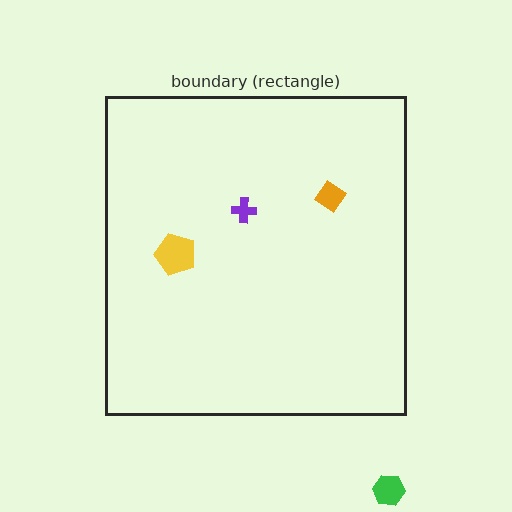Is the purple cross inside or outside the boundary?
Inside.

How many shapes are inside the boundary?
3 inside, 1 outside.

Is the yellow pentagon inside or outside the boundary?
Inside.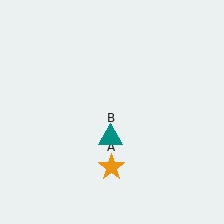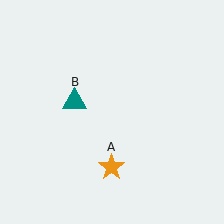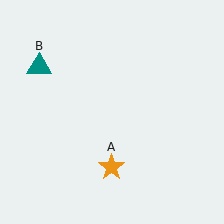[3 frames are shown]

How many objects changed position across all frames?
1 object changed position: teal triangle (object B).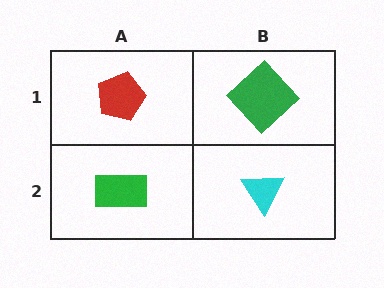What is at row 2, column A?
A green rectangle.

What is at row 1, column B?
A green diamond.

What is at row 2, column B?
A cyan triangle.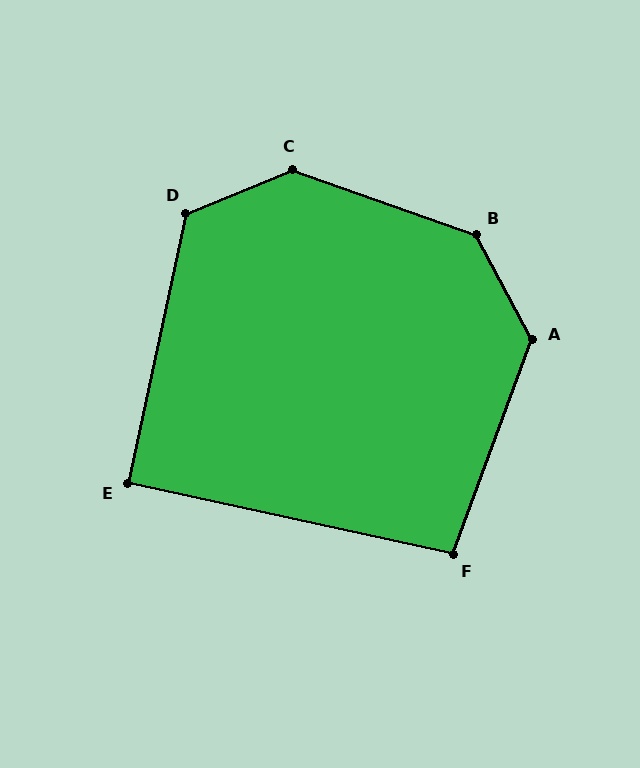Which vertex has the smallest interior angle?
E, at approximately 90 degrees.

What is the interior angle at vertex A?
Approximately 132 degrees (obtuse).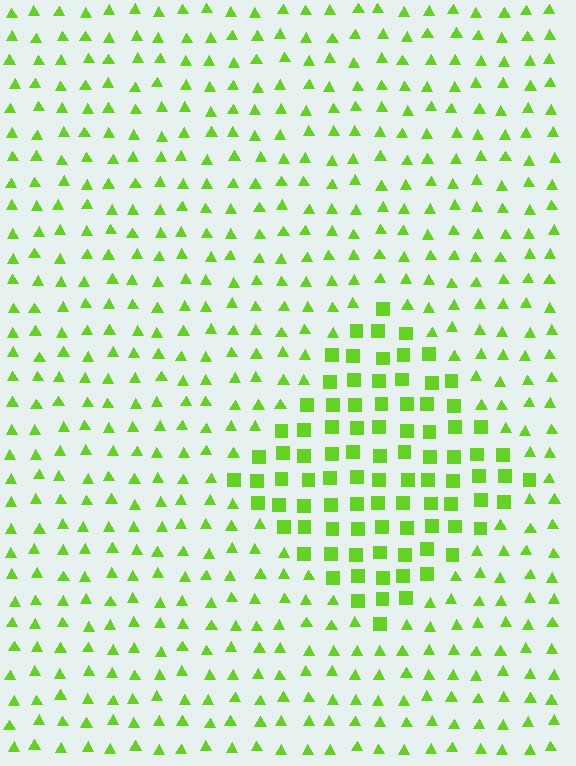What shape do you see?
I see a diamond.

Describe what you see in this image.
The image is filled with small lime elements arranged in a uniform grid. A diamond-shaped region contains squares, while the surrounding area contains triangles. The boundary is defined purely by the change in element shape.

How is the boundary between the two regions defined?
The boundary is defined by a change in element shape: squares inside vs. triangles outside. All elements share the same color and spacing.